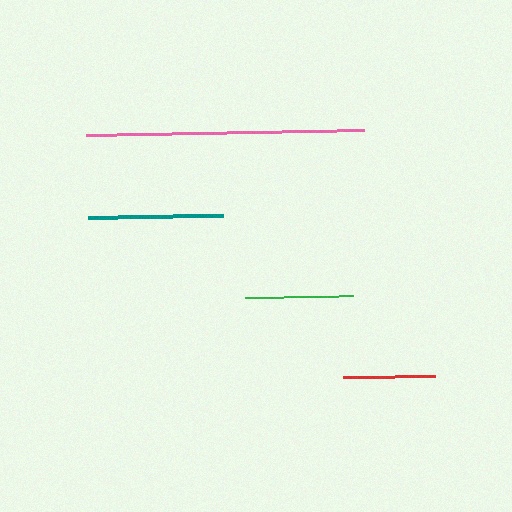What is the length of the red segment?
The red segment is approximately 93 pixels long.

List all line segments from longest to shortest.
From longest to shortest: pink, teal, green, red.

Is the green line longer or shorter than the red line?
The green line is longer than the red line.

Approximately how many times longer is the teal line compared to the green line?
The teal line is approximately 1.3 times the length of the green line.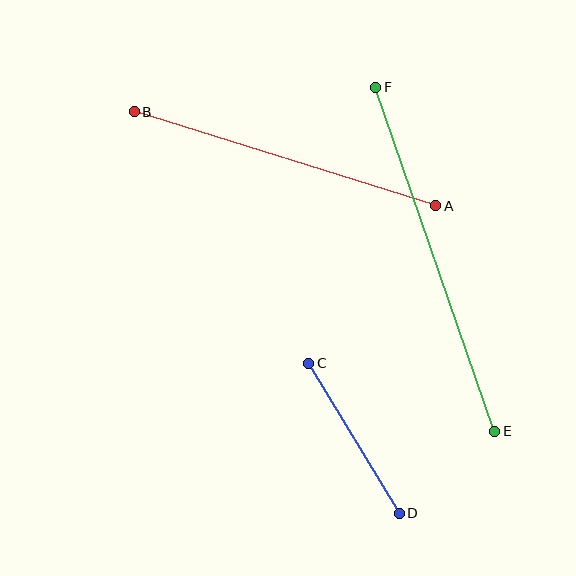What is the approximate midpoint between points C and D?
The midpoint is at approximately (354, 438) pixels.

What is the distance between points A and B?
The distance is approximately 316 pixels.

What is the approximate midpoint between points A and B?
The midpoint is at approximately (285, 159) pixels.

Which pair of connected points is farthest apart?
Points E and F are farthest apart.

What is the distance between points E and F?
The distance is approximately 364 pixels.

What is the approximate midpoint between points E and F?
The midpoint is at approximately (435, 259) pixels.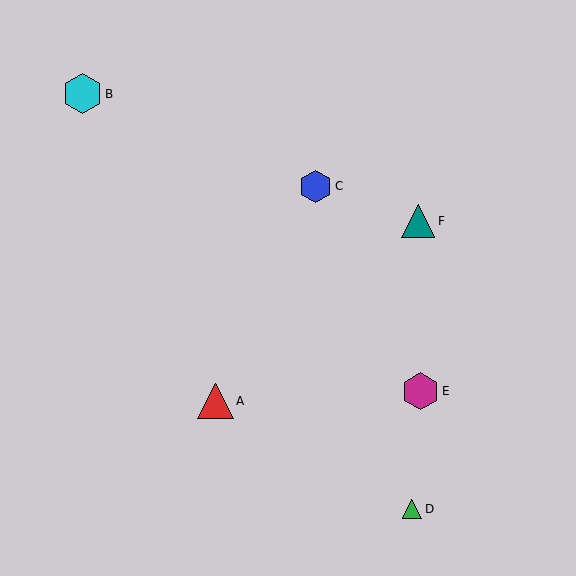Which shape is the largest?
The cyan hexagon (labeled B) is the largest.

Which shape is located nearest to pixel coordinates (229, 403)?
The red triangle (labeled A) at (216, 401) is nearest to that location.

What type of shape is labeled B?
Shape B is a cyan hexagon.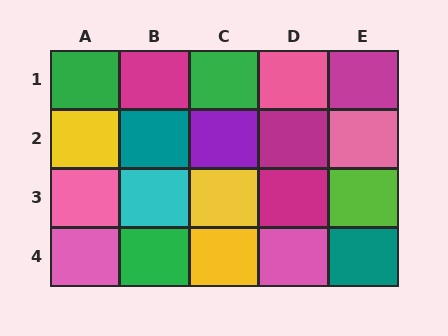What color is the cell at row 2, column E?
Pink.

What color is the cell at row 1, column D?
Pink.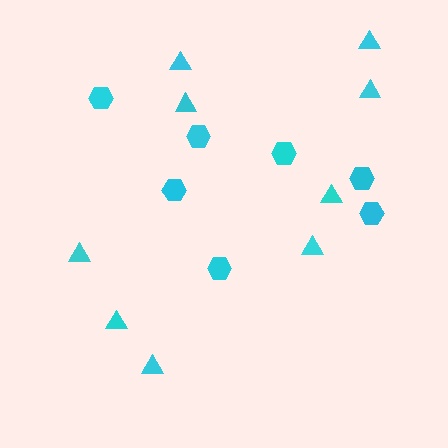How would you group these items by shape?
There are 2 groups: one group of hexagons (7) and one group of triangles (9).